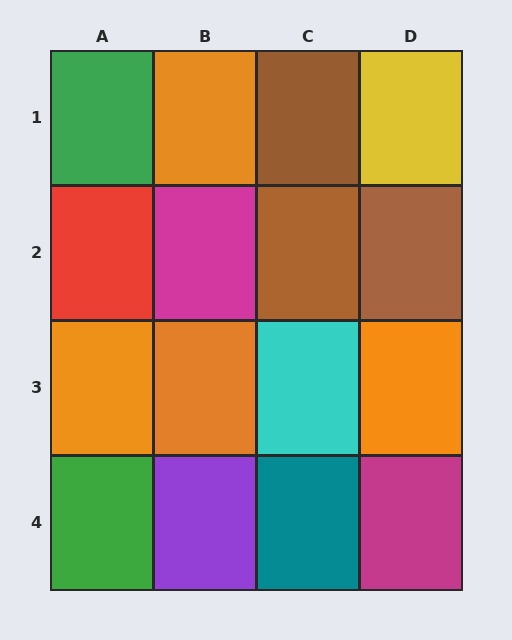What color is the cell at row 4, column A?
Green.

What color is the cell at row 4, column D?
Magenta.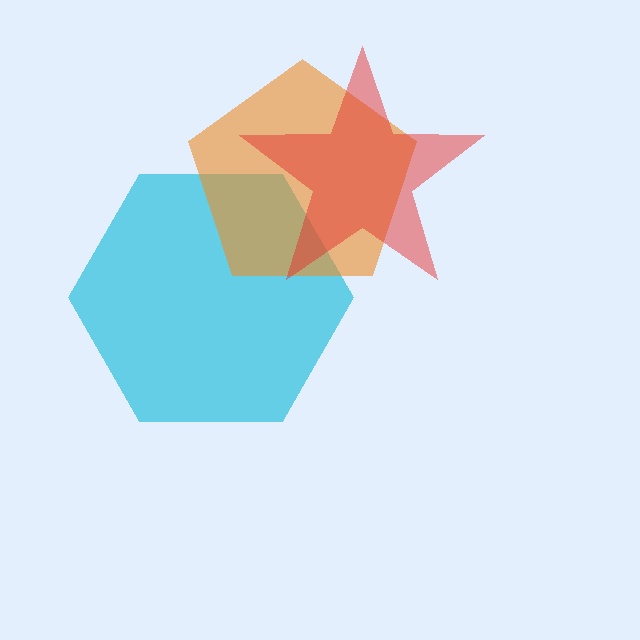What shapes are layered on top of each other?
The layered shapes are: a cyan hexagon, an orange pentagon, a red star.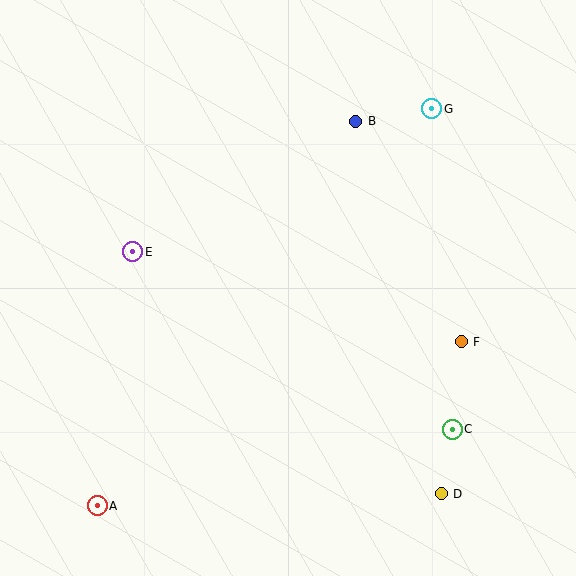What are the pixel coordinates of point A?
Point A is at (97, 506).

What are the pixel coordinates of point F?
Point F is at (461, 342).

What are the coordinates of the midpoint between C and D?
The midpoint between C and D is at (447, 462).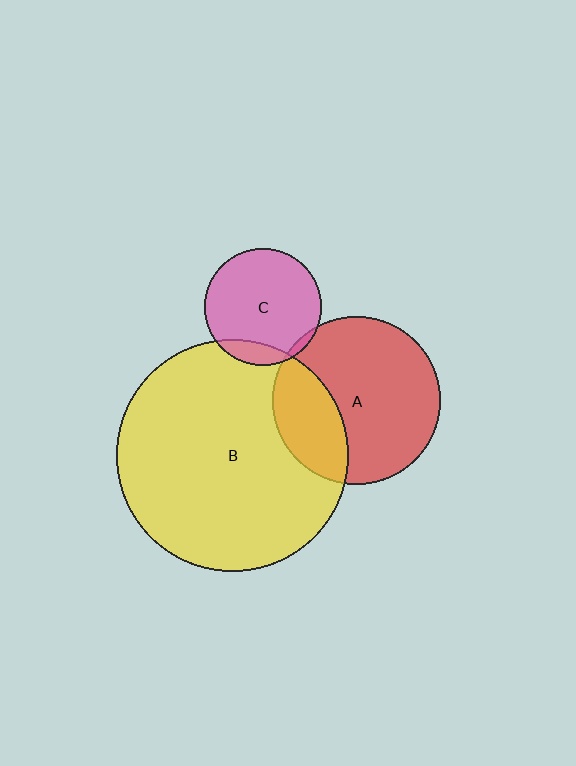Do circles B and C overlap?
Yes.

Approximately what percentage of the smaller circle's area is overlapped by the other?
Approximately 10%.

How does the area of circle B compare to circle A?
Approximately 1.9 times.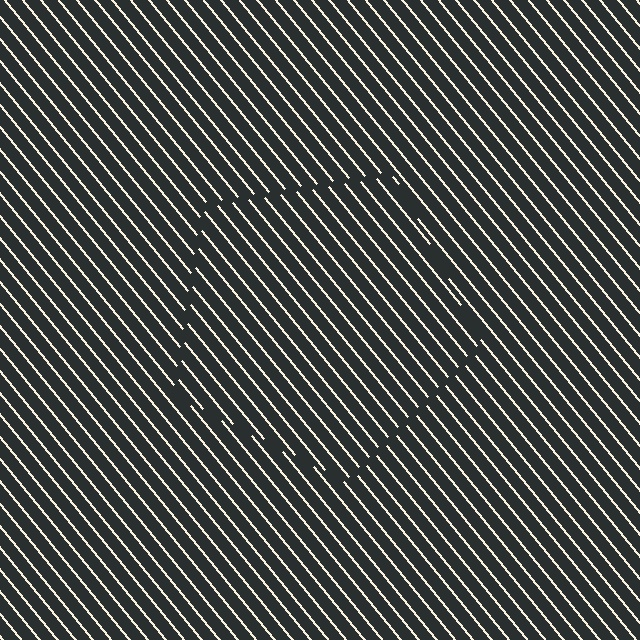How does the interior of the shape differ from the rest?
The interior of the shape contains the same grating, shifted by half a period — the contour is defined by the phase discontinuity where line-ends from the inner and outer gratings abut.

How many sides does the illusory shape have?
5 sides — the line-ends trace a pentagon.